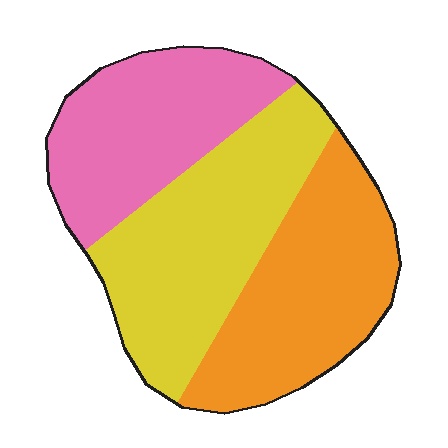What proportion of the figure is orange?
Orange covers around 35% of the figure.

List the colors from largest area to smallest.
From largest to smallest: yellow, orange, pink.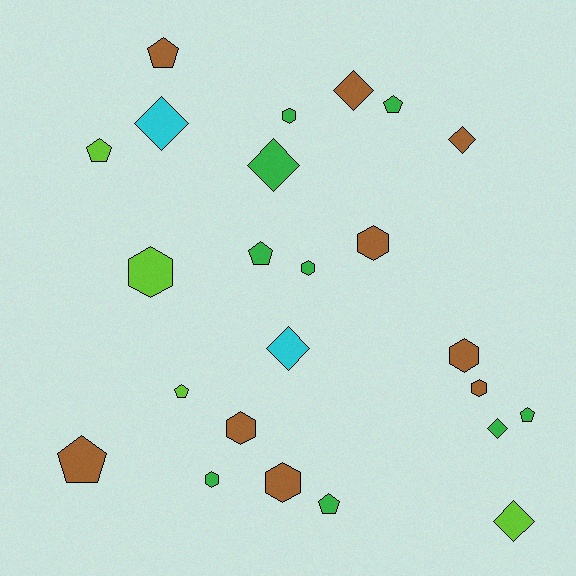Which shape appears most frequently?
Hexagon, with 9 objects.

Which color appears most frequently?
Green, with 9 objects.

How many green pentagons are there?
There are 4 green pentagons.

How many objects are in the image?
There are 24 objects.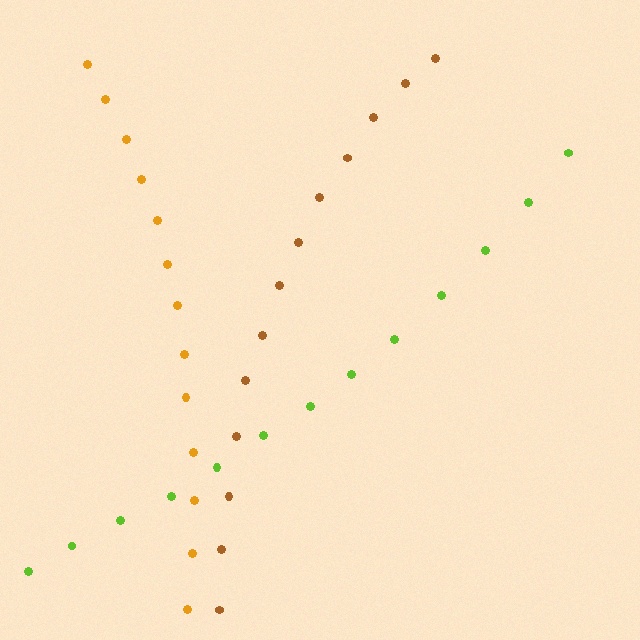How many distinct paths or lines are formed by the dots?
There are 3 distinct paths.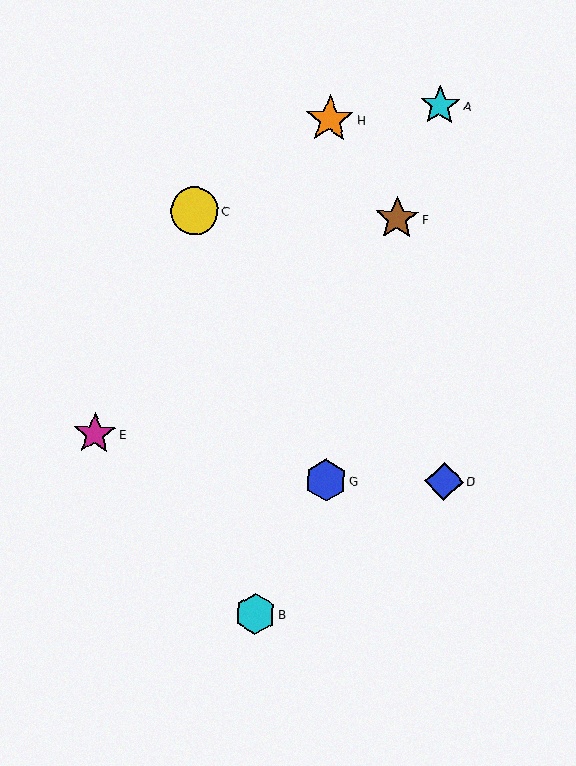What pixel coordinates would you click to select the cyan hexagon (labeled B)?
Click at (255, 614) to select the cyan hexagon B.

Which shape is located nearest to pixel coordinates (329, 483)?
The blue hexagon (labeled G) at (326, 480) is nearest to that location.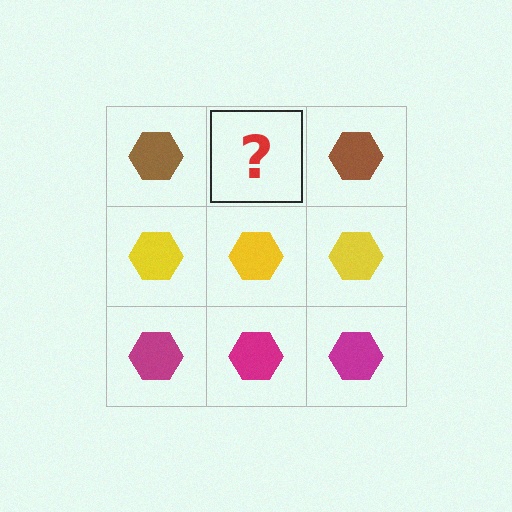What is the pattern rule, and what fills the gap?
The rule is that each row has a consistent color. The gap should be filled with a brown hexagon.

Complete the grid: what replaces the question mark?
The question mark should be replaced with a brown hexagon.